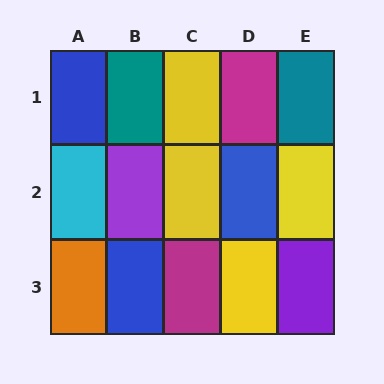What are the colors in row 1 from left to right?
Blue, teal, yellow, magenta, teal.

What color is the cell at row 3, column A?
Orange.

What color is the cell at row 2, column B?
Purple.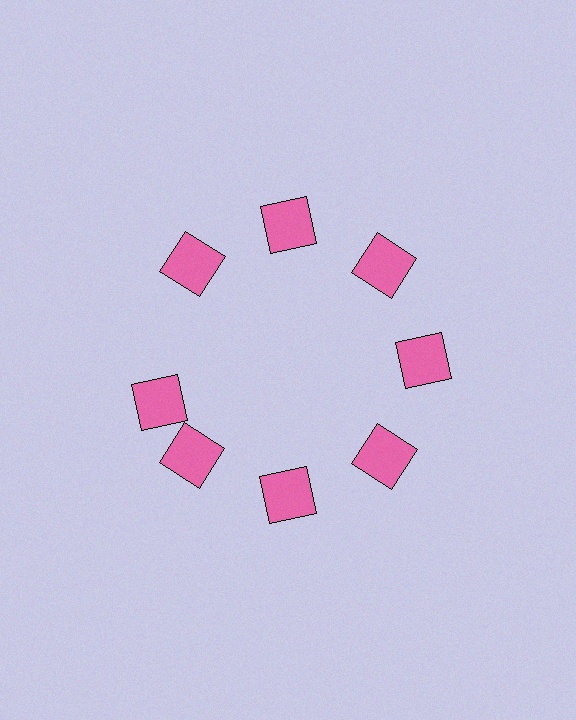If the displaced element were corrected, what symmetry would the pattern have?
It would have 8-fold rotational symmetry — the pattern would map onto itself every 45 degrees.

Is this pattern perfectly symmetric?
No. The 8 pink squares are arranged in a ring, but one element near the 9 o'clock position is rotated out of alignment along the ring, breaking the 8-fold rotational symmetry.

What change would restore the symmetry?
The symmetry would be restored by rotating it back into even spacing with its neighbors so that all 8 squares sit at equal angles and equal distance from the center.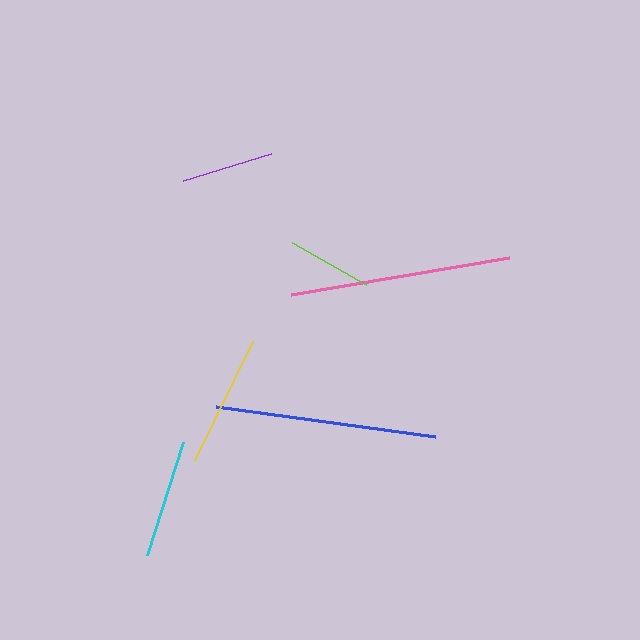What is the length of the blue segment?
The blue segment is approximately 220 pixels long.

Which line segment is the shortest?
The lime line is the shortest at approximately 85 pixels.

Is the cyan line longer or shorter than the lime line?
The cyan line is longer than the lime line.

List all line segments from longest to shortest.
From longest to shortest: pink, blue, yellow, cyan, purple, lime.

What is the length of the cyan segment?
The cyan segment is approximately 119 pixels long.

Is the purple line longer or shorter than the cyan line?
The cyan line is longer than the purple line.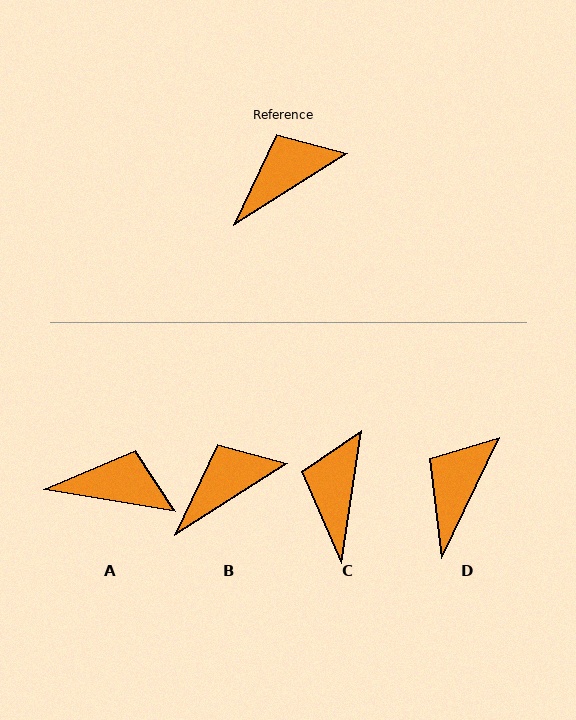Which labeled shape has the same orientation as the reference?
B.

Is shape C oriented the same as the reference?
No, it is off by about 50 degrees.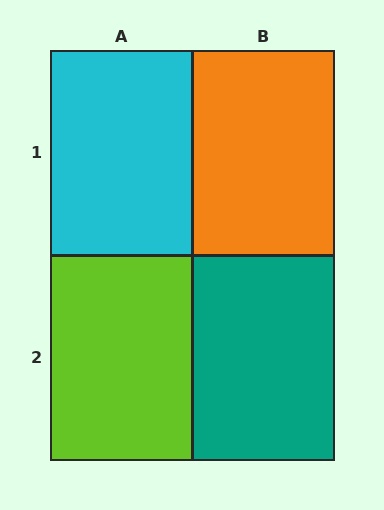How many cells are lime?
1 cell is lime.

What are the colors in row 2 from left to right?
Lime, teal.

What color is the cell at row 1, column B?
Orange.